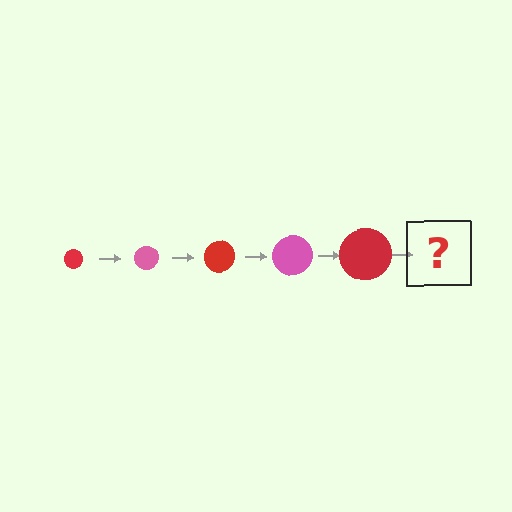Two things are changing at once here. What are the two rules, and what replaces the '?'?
The two rules are that the circle grows larger each step and the color cycles through red and pink. The '?' should be a pink circle, larger than the previous one.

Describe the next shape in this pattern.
It should be a pink circle, larger than the previous one.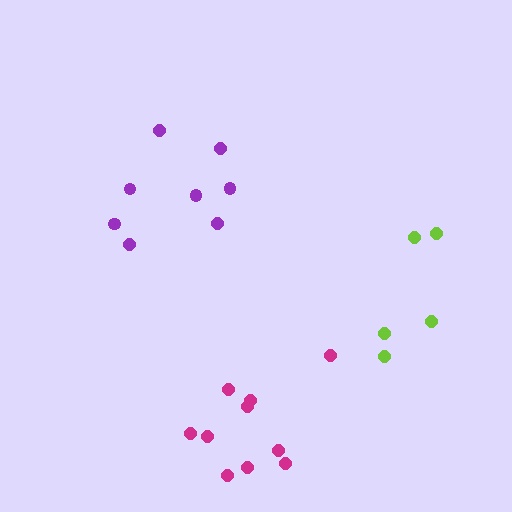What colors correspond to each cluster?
The clusters are colored: purple, lime, magenta.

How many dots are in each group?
Group 1: 8 dots, Group 2: 5 dots, Group 3: 10 dots (23 total).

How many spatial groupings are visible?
There are 3 spatial groupings.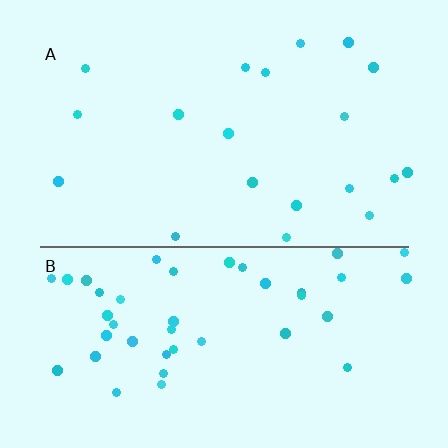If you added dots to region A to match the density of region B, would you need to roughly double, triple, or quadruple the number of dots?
Approximately double.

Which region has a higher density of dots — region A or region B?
B (the bottom).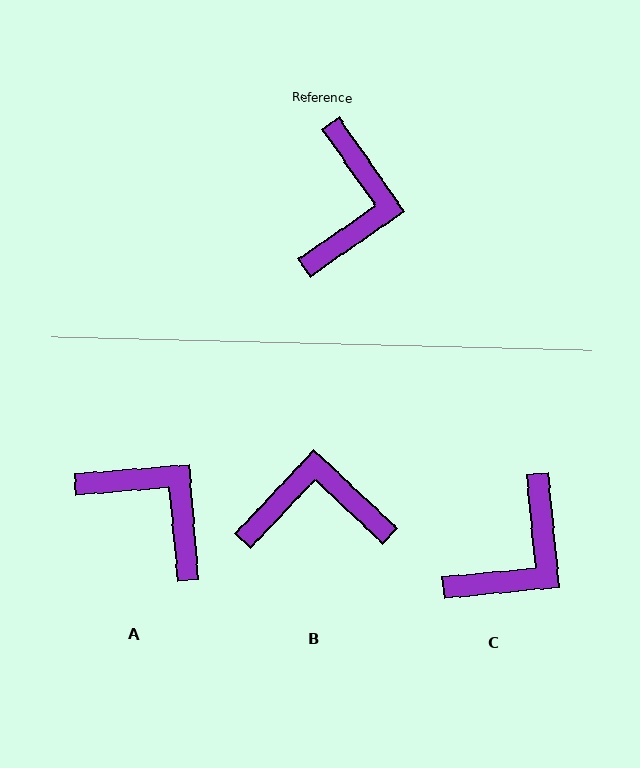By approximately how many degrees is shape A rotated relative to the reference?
Approximately 60 degrees counter-clockwise.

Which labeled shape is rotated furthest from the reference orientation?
B, about 102 degrees away.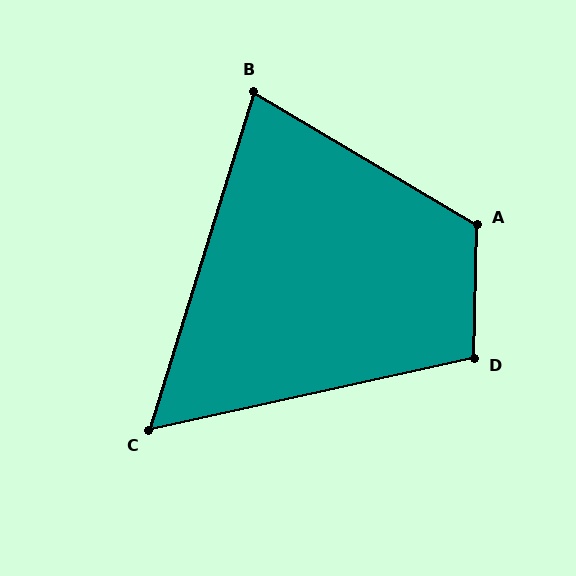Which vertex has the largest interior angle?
A, at approximately 120 degrees.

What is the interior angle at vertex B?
Approximately 76 degrees (acute).